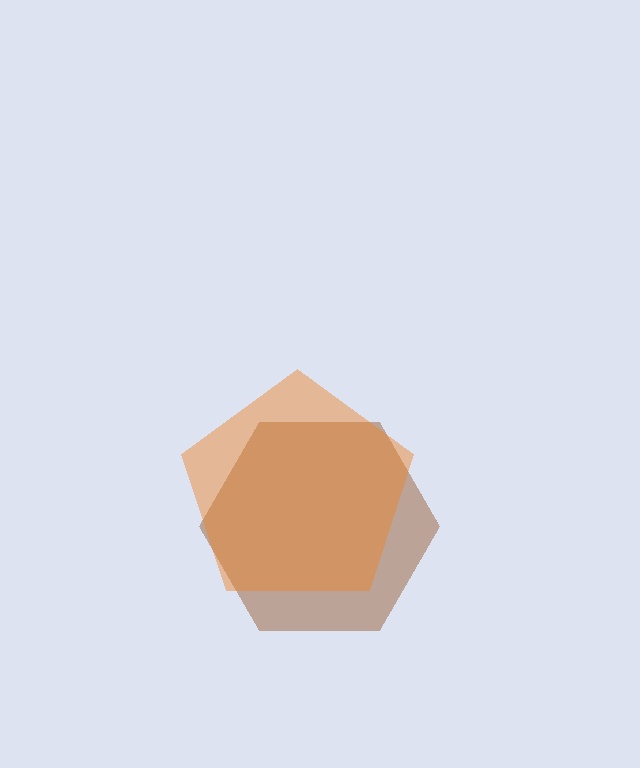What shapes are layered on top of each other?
The layered shapes are: a brown hexagon, an orange pentagon.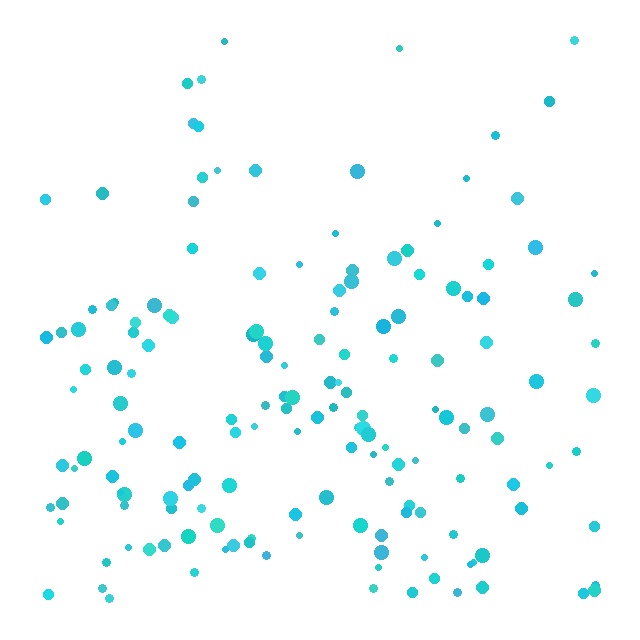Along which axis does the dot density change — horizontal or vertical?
Vertical.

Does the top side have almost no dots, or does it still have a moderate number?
Still a moderate number, just noticeably fewer than the bottom.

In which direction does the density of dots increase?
From top to bottom, with the bottom side densest.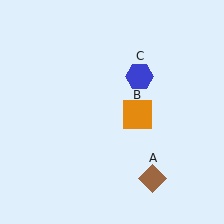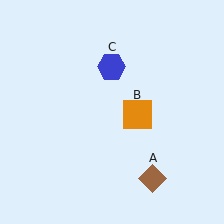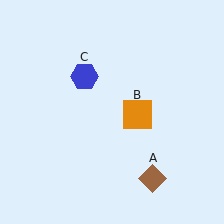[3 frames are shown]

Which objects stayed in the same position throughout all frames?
Brown diamond (object A) and orange square (object B) remained stationary.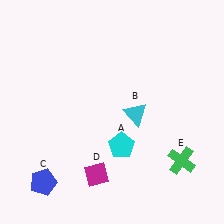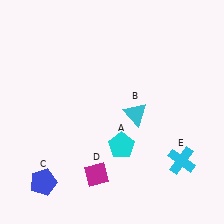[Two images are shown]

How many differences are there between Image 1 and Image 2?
There is 1 difference between the two images.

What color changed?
The cross (E) changed from green in Image 1 to cyan in Image 2.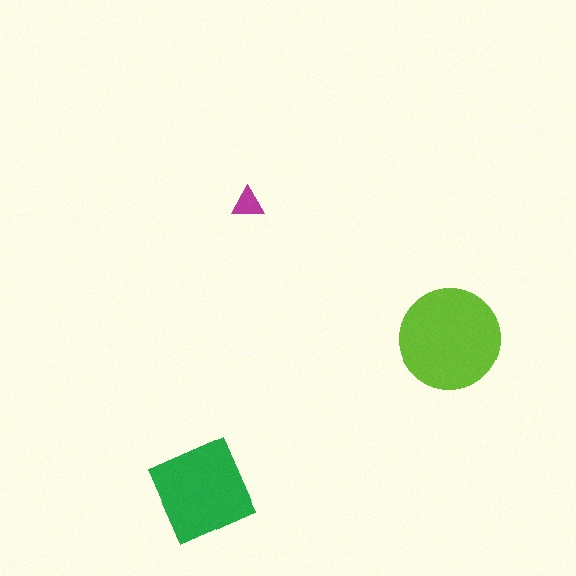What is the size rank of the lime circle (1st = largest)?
1st.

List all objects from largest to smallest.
The lime circle, the green diamond, the magenta triangle.